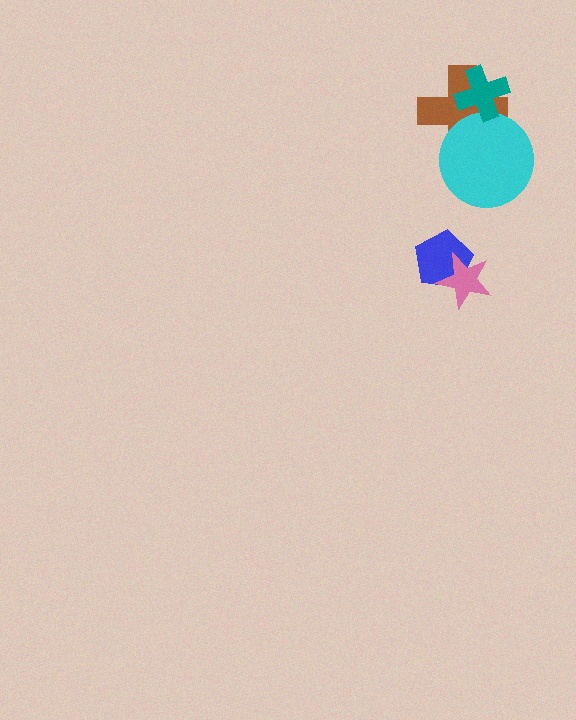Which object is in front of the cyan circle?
The teal cross is in front of the cyan circle.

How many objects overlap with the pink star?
1 object overlaps with the pink star.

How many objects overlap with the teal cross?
2 objects overlap with the teal cross.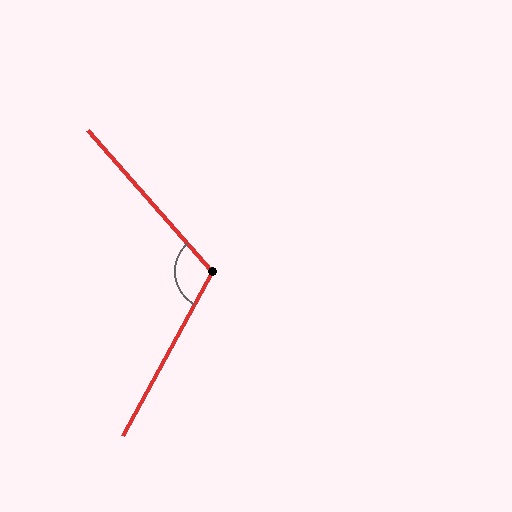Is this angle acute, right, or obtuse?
It is obtuse.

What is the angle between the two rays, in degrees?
Approximately 110 degrees.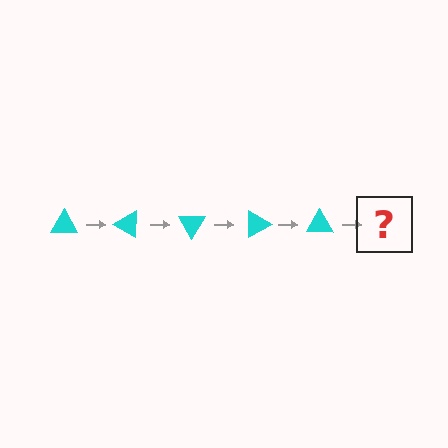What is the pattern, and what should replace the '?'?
The pattern is that the triangle rotates 30 degrees each step. The '?' should be a cyan triangle rotated 150 degrees.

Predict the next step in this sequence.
The next step is a cyan triangle rotated 150 degrees.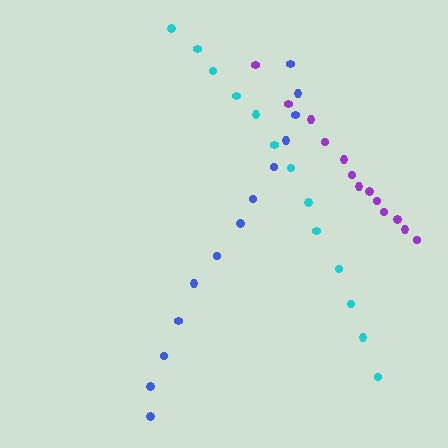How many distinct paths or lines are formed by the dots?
There are 3 distinct paths.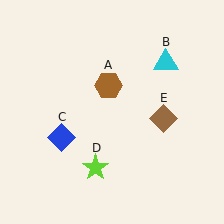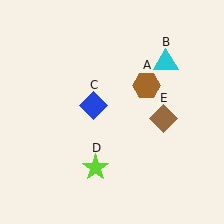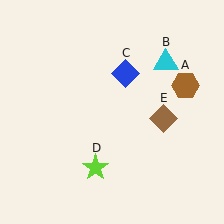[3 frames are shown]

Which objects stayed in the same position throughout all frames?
Cyan triangle (object B) and lime star (object D) and brown diamond (object E) remained stationary.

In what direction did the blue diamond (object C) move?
The blue diamond (object C) moved up and to the right.